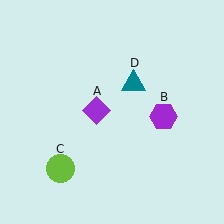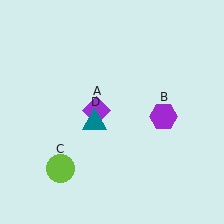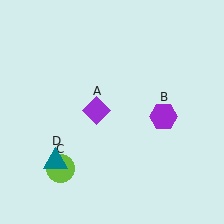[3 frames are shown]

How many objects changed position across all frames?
1 object changed position: teal triangle (object D).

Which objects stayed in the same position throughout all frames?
Purple diamond (object A) and purple hexagon (object B) and lime circle (object C) remained stationary.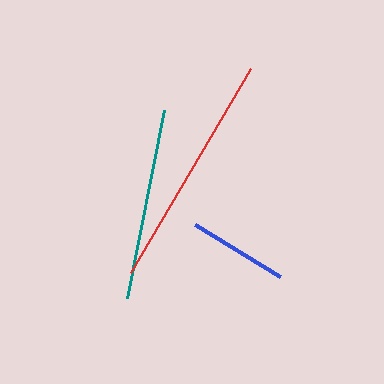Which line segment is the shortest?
The blue line is the shortest at approximately 99 pixels.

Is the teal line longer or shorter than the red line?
The red line is longer than the teal line.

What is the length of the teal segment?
The teal segment is approximately 192 pixels long.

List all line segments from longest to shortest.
From longest to shortest: red, teal, blue.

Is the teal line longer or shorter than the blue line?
The teal line is longer than the blue line.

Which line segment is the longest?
The red line is the longest at approximately 236 pixels.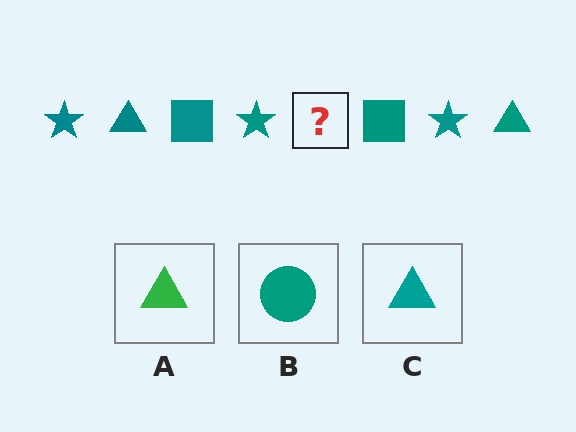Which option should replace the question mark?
Option C.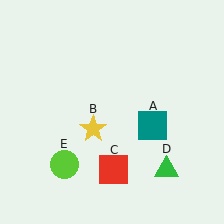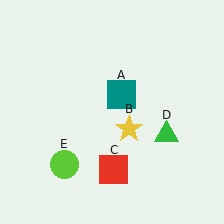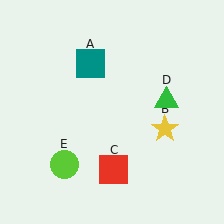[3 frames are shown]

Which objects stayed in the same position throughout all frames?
Red square (object C) and lime circle (object E) remained stationary.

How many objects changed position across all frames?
3 objects changed position: teal square (object A), yellow star (object B), green triangle (object D).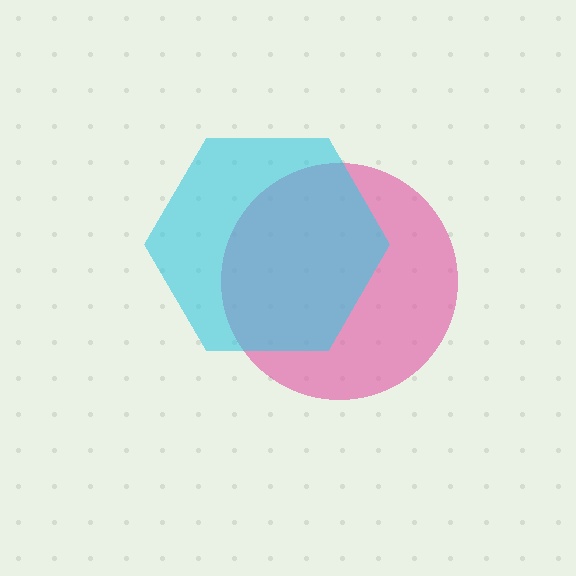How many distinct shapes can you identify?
There are 2 distinct shapes: a pink circle, a cyan hexagon.